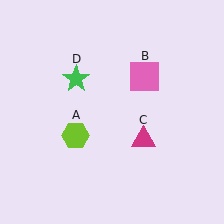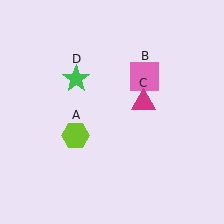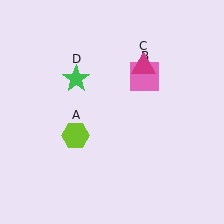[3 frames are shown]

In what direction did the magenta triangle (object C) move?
The magenta triangle (object C) moved up.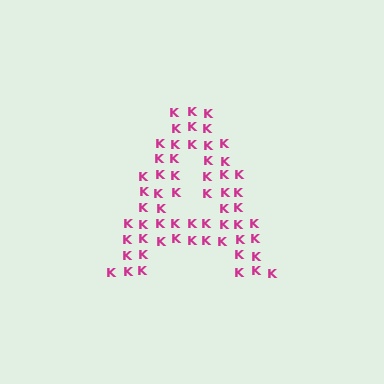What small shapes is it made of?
It is made of small letter K's.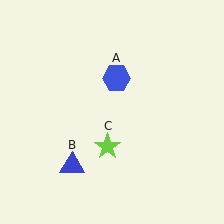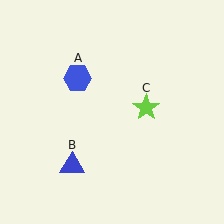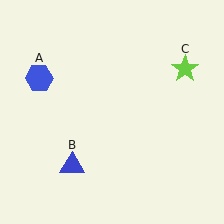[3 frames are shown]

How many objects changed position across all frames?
2 objects changed position: blue hexagon (object A), lime star (object C).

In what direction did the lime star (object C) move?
The lime star (object C) moved up and to the right.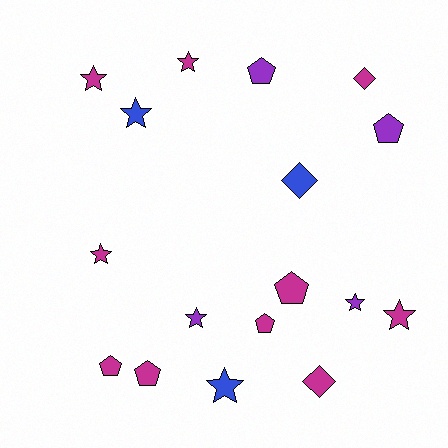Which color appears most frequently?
Magenta, with 10 objects.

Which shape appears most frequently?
Star, with 8 objects.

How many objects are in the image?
There are 17 objects.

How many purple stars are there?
There are 2 purple stars.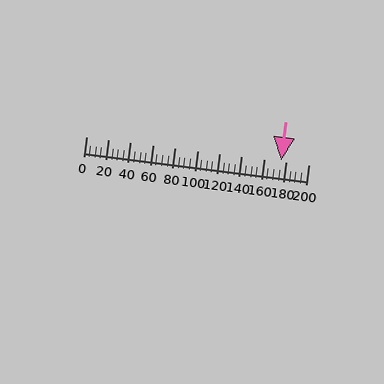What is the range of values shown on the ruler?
The ruler shows values from 0 to 200.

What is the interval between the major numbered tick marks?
The major tick marks are spaced 20 units apart.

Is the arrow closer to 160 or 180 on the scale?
The arrow is closer to 180.